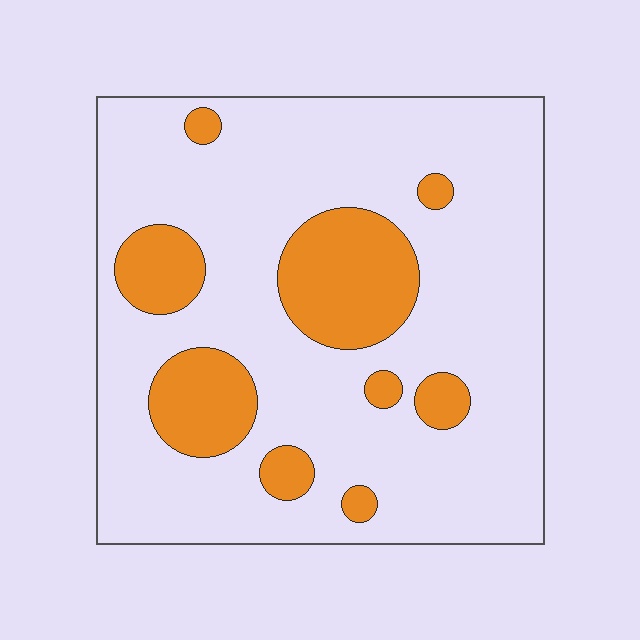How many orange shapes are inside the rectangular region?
9.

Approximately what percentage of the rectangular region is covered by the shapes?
Approximately 20%.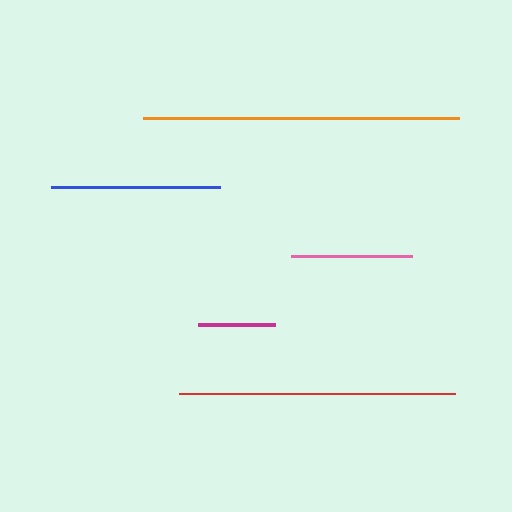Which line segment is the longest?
The orange line is the longest at approximately 317 pixels.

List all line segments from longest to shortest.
From longest to shortest: orange, red, blue, pink, magenta.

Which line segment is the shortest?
The magenta line is the shortest at approximately 77 pixels.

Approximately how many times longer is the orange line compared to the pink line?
The orange line is approximately 2.6 times the length of the pink line.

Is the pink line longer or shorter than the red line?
The red line is longer than the pink line.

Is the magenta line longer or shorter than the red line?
The red line is longer than the magenta line.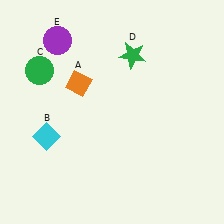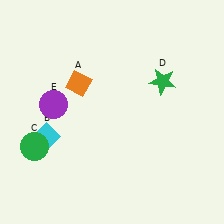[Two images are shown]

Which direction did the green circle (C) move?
The green circle (C) moved down.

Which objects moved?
The objects that moved are: the green circle (C), the green star (D), the purple circle (E).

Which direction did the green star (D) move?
The green star (D) moved right.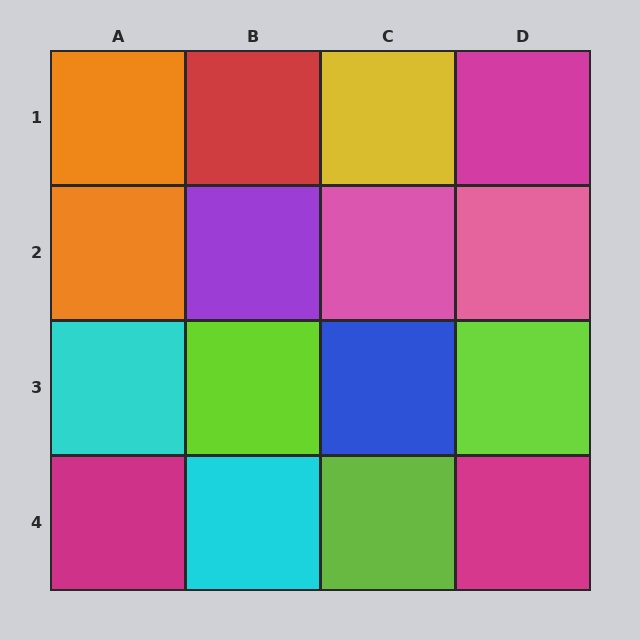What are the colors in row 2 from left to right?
Orange, purple, pink, pink.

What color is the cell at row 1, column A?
Orange.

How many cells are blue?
1 cell is blue.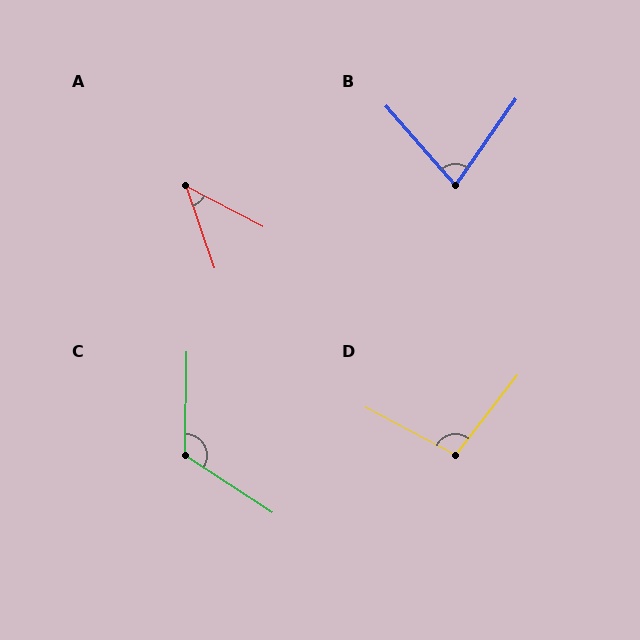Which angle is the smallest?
A, at approximately 43 degrees.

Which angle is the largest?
C, at approximately 122 degrees.